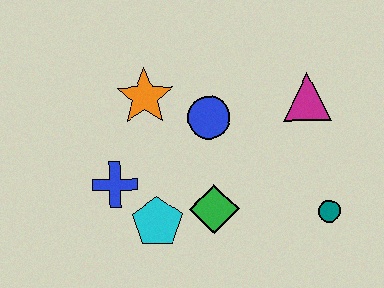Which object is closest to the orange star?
The blue circle is closest to the orange star.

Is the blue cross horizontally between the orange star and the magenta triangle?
No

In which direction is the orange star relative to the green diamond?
The orange star is above the green diamond.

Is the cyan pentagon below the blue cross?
Yes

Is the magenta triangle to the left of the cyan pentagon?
No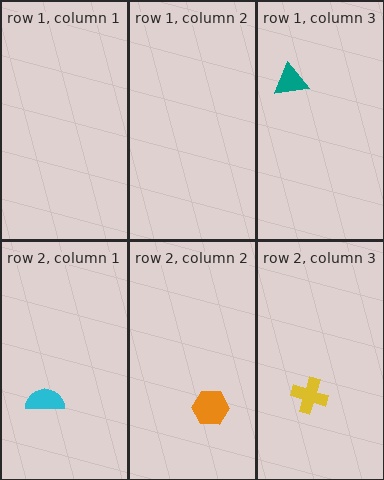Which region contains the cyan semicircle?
The row 2, column 1 region.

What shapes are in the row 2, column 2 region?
The orange hexagon.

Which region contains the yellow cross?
The row 2, column 3 region.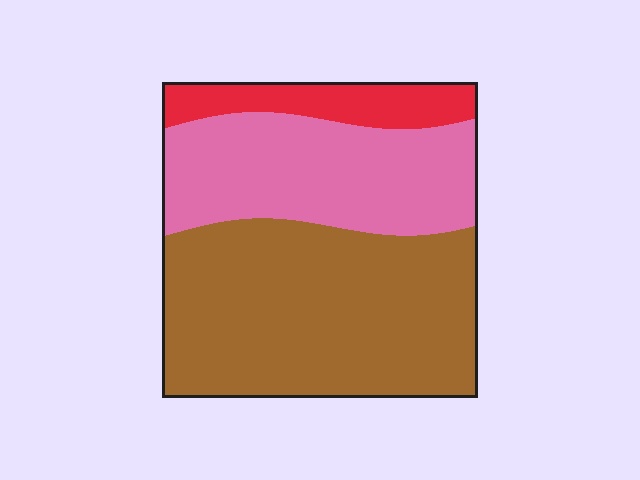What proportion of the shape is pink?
Pink takes up about one third (1/3) of the shape.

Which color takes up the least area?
Red, at roughly 10%.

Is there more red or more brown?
Brown.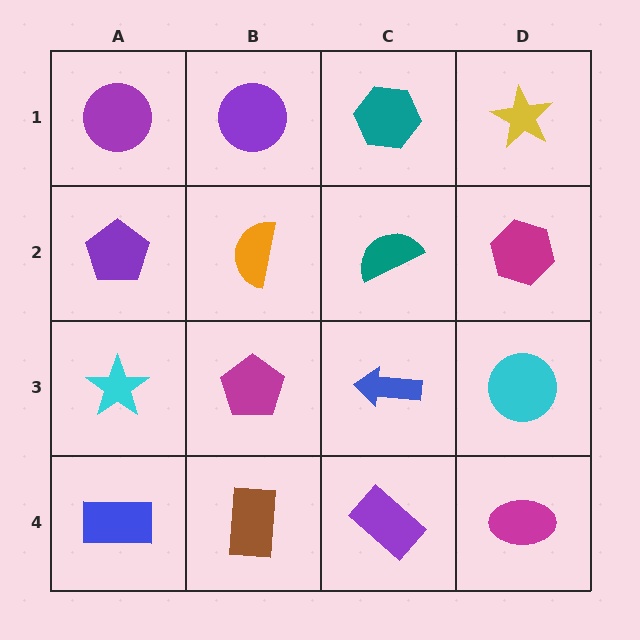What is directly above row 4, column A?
A cyan star.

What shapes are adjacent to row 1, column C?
A teal semicircle (row 2, column C), a purple circle (row 1, column B), a yellow star (row 1, column D).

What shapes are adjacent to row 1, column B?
An orange semicircle (row 2, column B), a purple circle (row 1, column A), a teal hexagon (row 1, column C).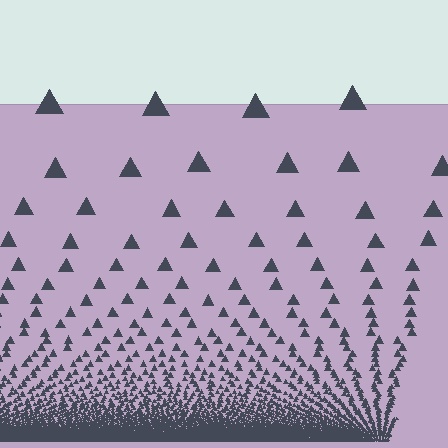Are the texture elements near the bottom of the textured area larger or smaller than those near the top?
Smaller. The gradient is inverted — elements near the bottom are smaller and denser.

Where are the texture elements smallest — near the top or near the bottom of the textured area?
Near the bottom.